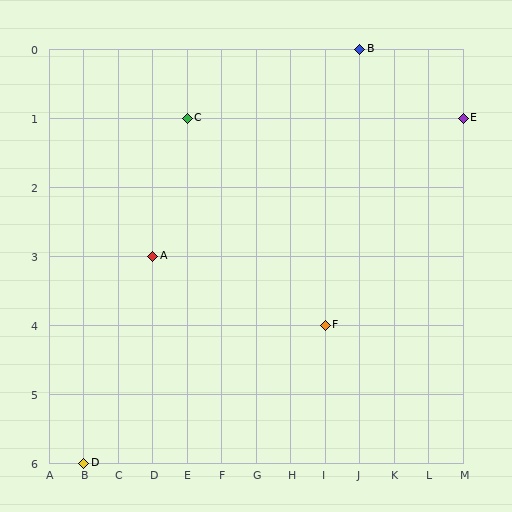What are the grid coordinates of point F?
Point F is at grid coordinates (I, 4).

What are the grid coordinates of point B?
Point B is at grid coordinates (J, 0).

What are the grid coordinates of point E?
Point E is at grid coordinates (M, 1).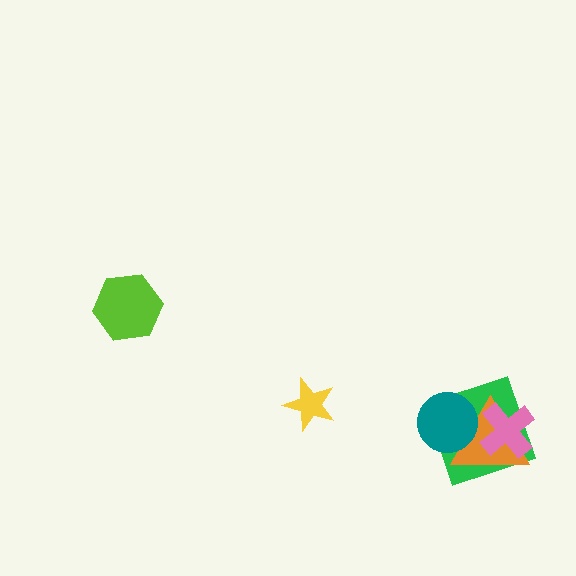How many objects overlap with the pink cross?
2 objects overlap with the pink cross.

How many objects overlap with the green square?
3 objects overlap with the green square.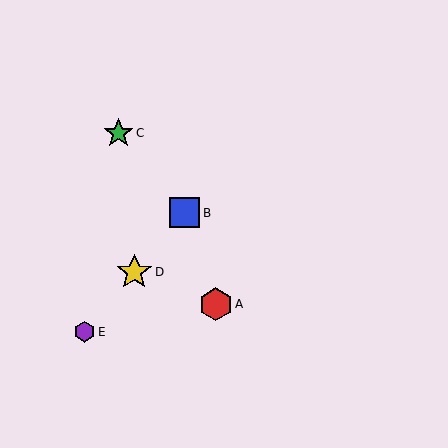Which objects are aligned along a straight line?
Objects B, D, E are aligned along a straight line.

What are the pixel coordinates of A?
Object A is at (216, 304).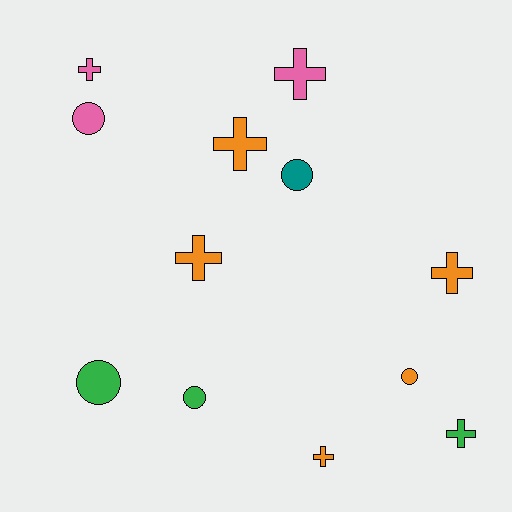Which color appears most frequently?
Orange, with 5 objects.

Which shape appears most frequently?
Cross, with 7 objects.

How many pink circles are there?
There is 1 pink circle.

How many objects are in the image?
There are 12 objects.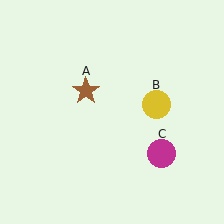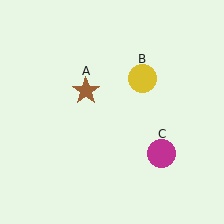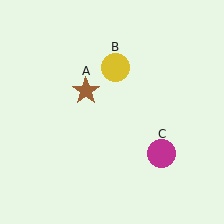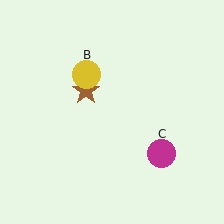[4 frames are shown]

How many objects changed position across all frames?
1 object changed position: yellow circle (object B).